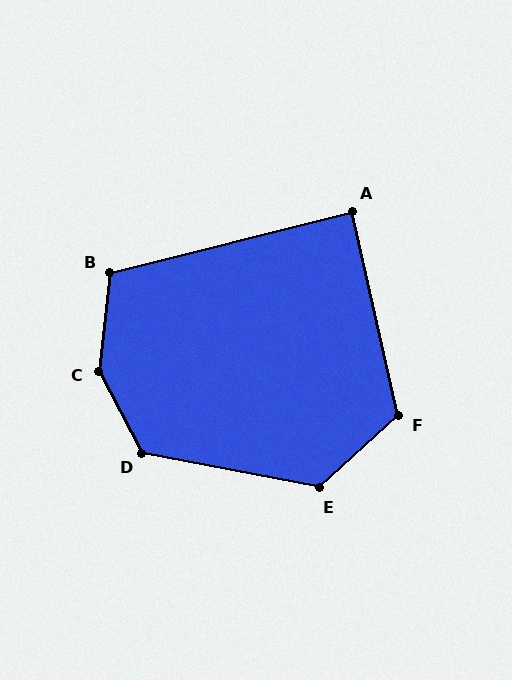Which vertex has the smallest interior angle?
A, at approximately 88 degrees.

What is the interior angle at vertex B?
Approximately 111 degrees (obtuse).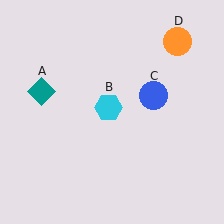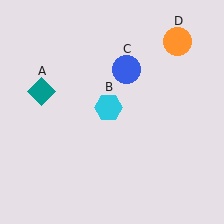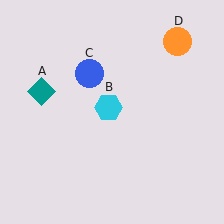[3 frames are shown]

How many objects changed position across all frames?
1 object changed position: blue circle (object C).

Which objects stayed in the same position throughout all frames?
Teal diamond (object A) and cyan hexagon (object B) and orange circle (object D) remained stationary.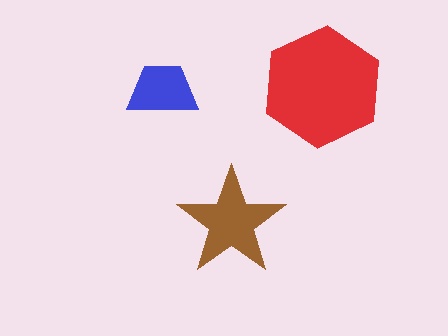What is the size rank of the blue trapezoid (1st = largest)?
3rd.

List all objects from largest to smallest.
The red hexagon, the brown star, the blue trapezoid.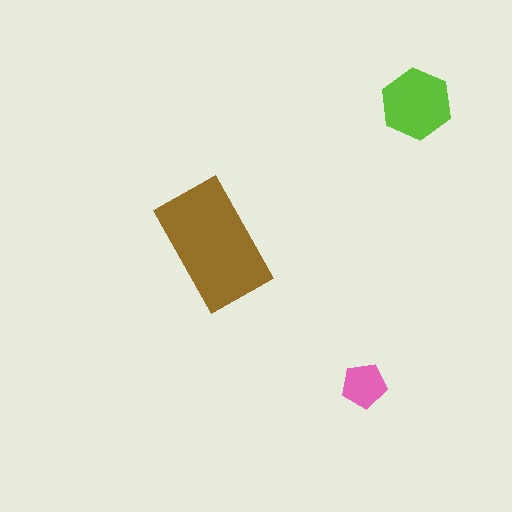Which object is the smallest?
The pink pentagon.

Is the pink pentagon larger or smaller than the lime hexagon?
Smaller.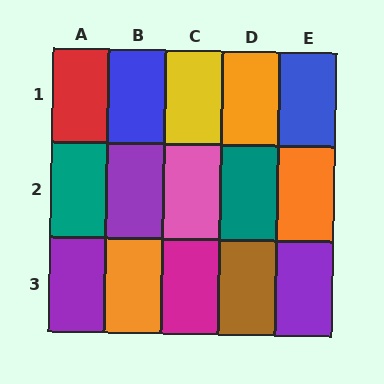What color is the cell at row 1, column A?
Red.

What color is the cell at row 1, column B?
Blue.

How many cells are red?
1 cell is red.